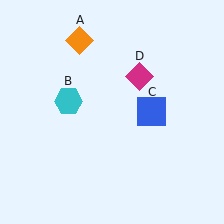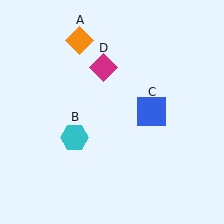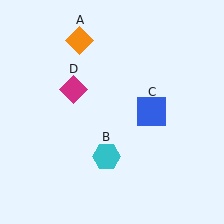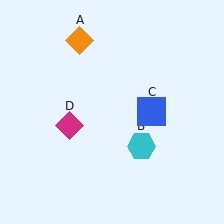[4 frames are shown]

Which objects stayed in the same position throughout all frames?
Orange diamond (object A) and blue square (object C) remained stationary.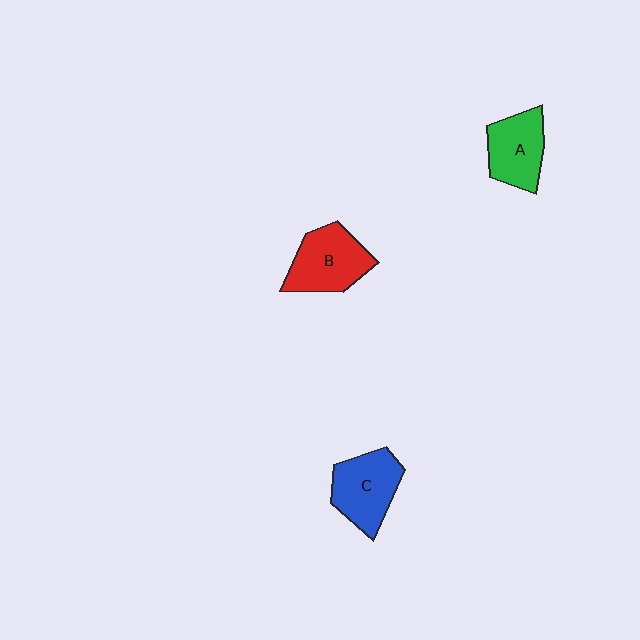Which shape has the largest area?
Shape B (red).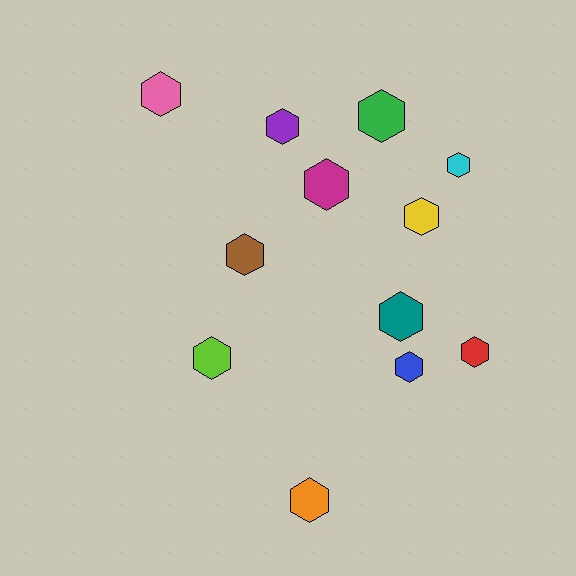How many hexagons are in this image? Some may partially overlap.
There are 12 hexagons.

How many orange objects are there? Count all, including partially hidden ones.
There is 1 orange object.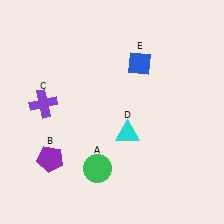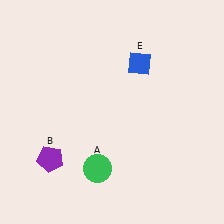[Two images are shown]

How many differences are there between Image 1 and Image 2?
There are 2 differences between the two images.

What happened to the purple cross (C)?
The purple cross (C) was removed in Image 2. It was in the top-left area of Image 1.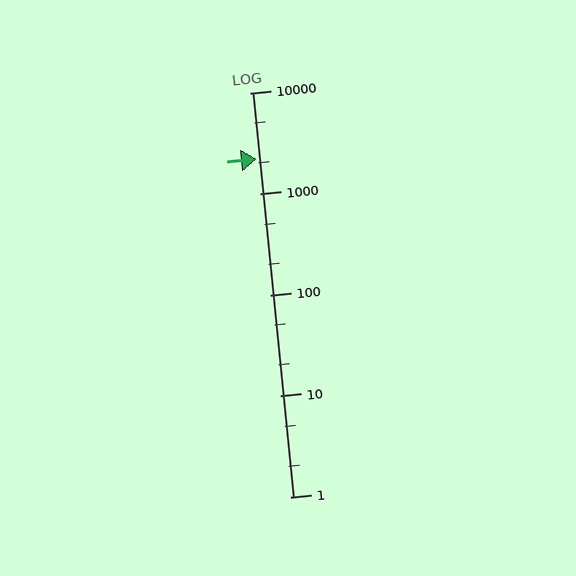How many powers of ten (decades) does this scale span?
The scale spans 4 decades, from 1 to 10000.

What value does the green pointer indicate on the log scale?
The pointer indicates approximately 2200.